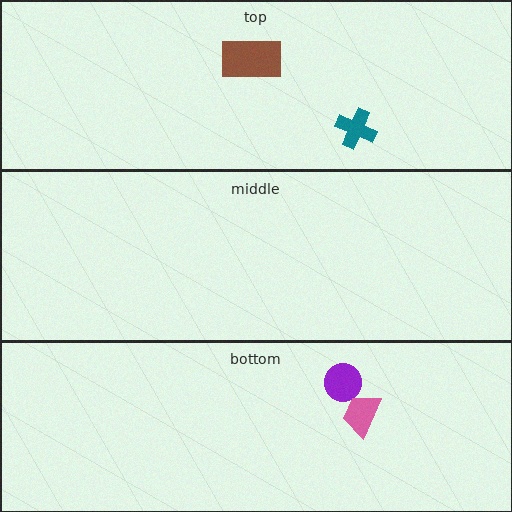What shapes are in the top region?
The brown rectangle, the teal cross.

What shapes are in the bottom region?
The purple circle, the pink trapezoid.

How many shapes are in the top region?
2.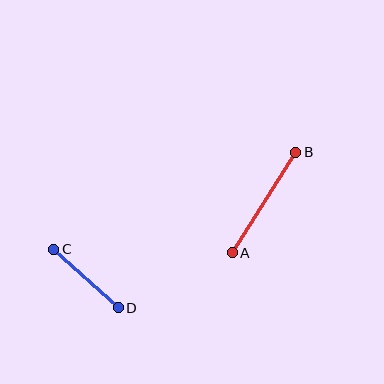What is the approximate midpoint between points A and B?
The midpoint is at approximately (264, 203) pixels.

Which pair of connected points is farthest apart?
Points A and B are farthest apart.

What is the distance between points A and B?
The distance is approximately 119 pixels.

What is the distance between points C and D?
The distance is approximately 87 pixels.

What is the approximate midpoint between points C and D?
The midpoint is at approximately (86, 278) pixels.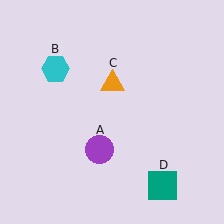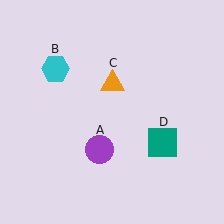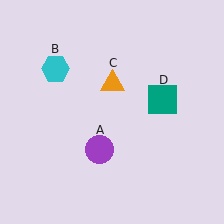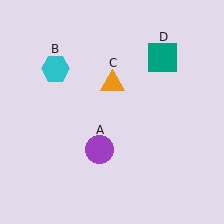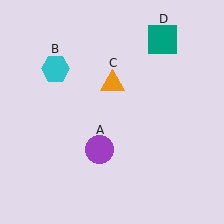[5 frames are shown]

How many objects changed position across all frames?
1 object changed position: teal square (object D).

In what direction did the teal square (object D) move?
The teal square (object D) moved up.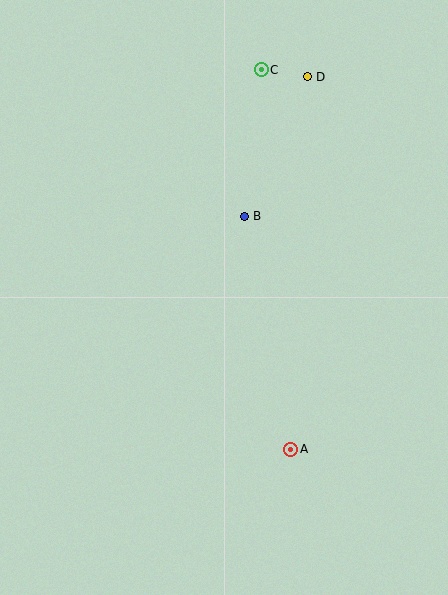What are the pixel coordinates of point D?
Point D is at (307, 77).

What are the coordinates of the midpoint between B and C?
The midpoint between B and C is at (253, 143).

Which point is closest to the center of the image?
Point B at (244, 216) is closest to the center.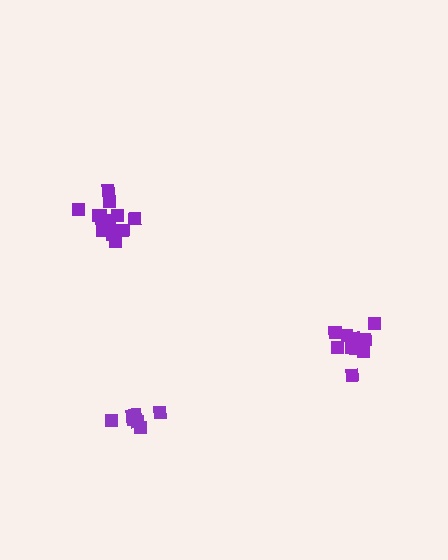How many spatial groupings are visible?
There are 3 spatial groupings.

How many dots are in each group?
Group 1: 14 dots, Group 2: 8 dots, Group 3: 12 dots (34 total).